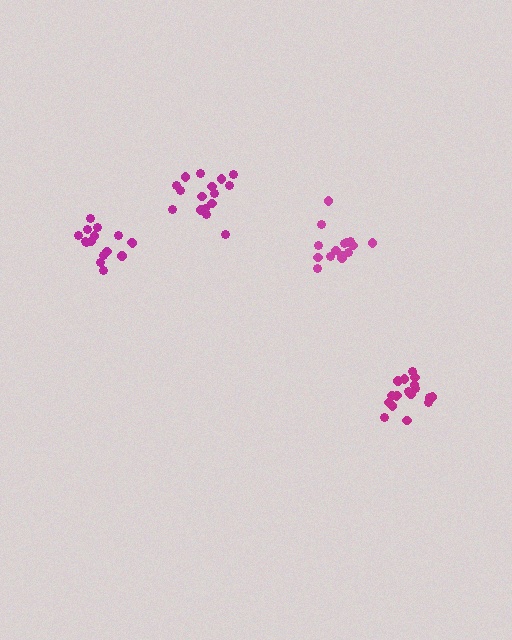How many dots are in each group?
Group 1: 16 dots, Group 2: 16 dots, Group 3: 18 dots, Group 4: 15 dots (65 total).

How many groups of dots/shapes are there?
There are 4 groups.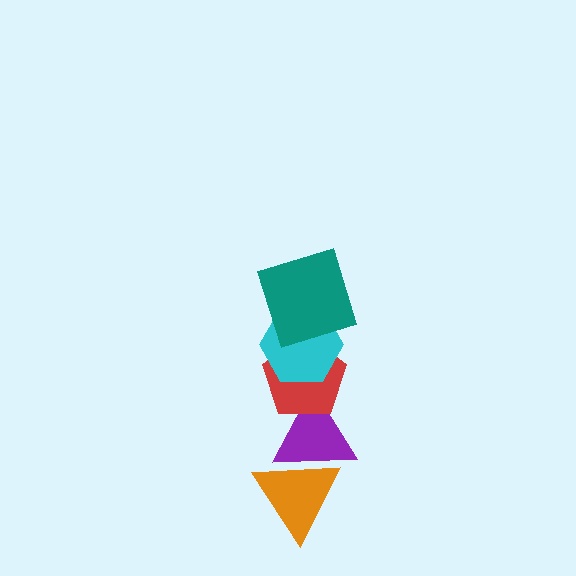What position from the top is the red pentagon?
The red pentagon is 3rd from the top.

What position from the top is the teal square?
The teal square is 1st from the top.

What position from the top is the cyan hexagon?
The cyan hexagon is 2nd from the top.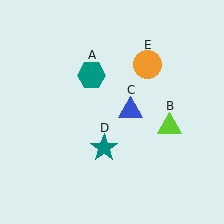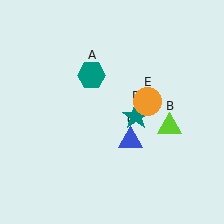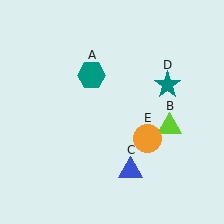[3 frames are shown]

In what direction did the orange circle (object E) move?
The orange circle (object E) moved down.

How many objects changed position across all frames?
3 objects changed position: blue triangle (object C), teal star (object D), orange circle (object E).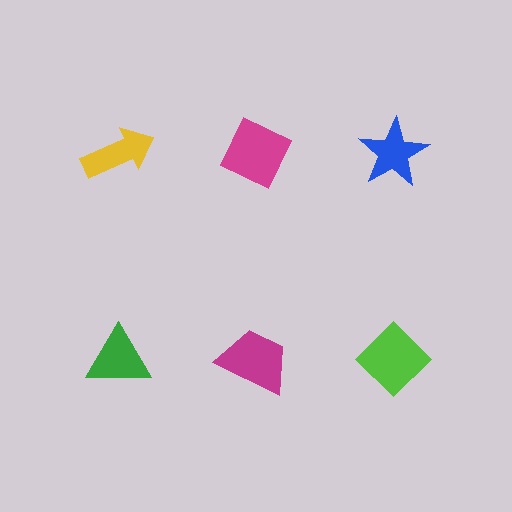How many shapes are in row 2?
3 shapes.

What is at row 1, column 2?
A magenta diamond.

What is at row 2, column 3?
A lime diamond.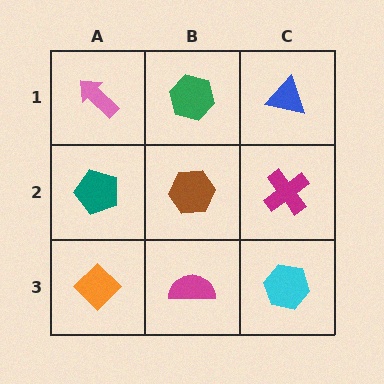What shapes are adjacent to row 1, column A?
A teal pentagon (row 2, column A), a green hexagon (row 1, column B).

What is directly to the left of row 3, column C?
A magenta semicircle.